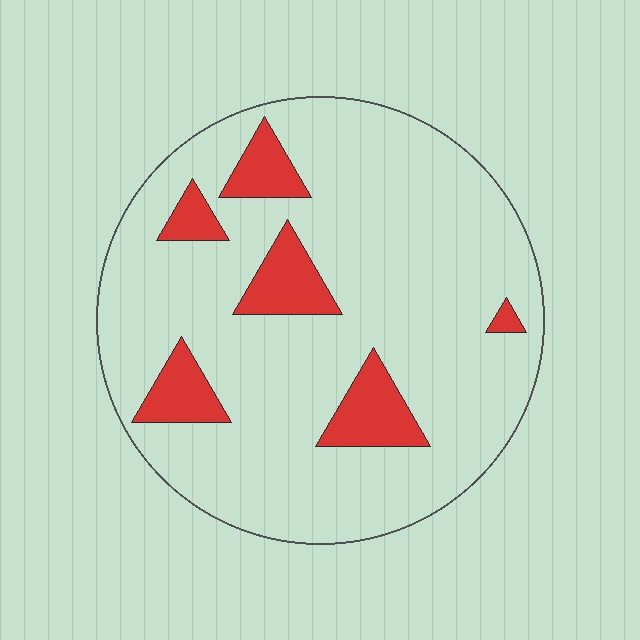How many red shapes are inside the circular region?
6.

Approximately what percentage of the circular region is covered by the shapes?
Approximately 15%.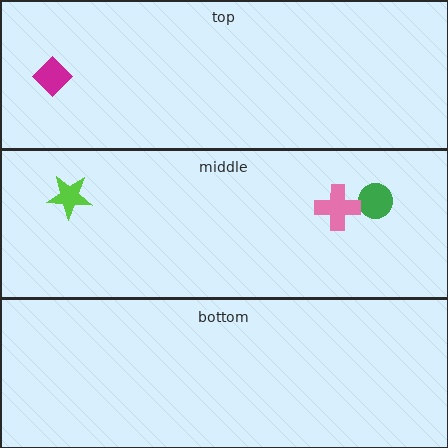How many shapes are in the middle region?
3.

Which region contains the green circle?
The middle region.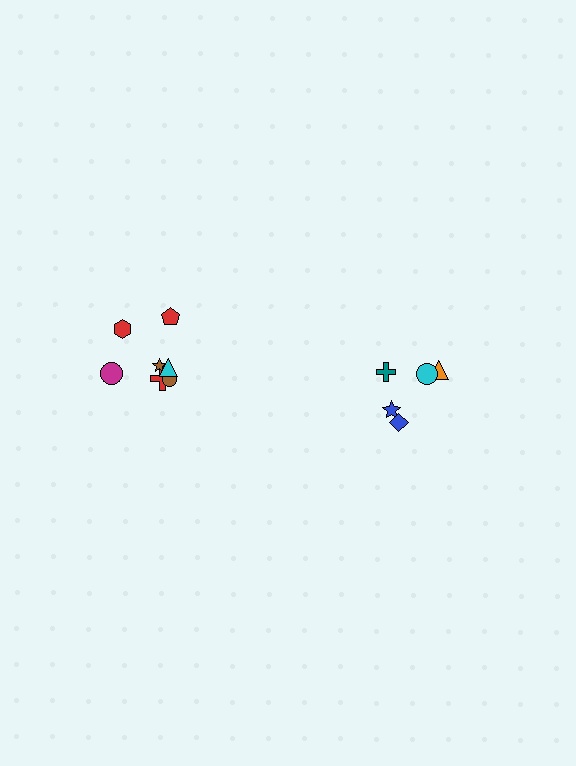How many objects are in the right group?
There are 5 objects.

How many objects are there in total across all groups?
There are 12 objects.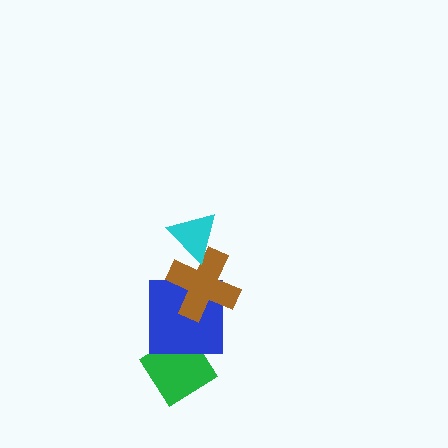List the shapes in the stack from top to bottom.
From top to bottom: the cyan triangle, the brown cross, the blue square, the green diamond.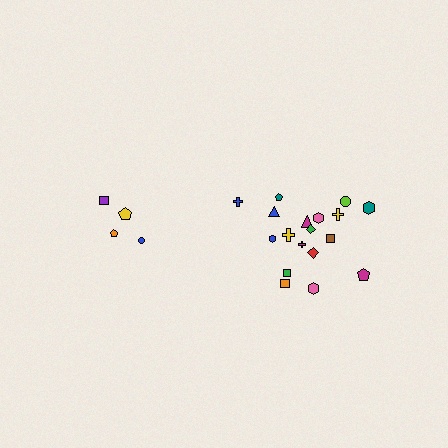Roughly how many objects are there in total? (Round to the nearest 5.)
Roughly 20 objects in total.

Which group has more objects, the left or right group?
The right group.